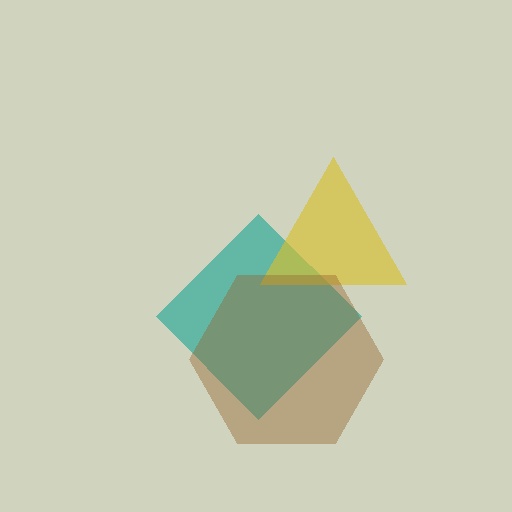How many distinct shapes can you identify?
There are 3 distinct shapes: a teal diamond, a yellow triangle, a brown hexagon.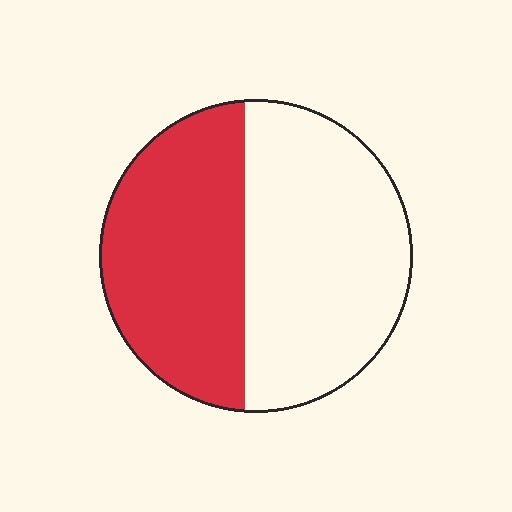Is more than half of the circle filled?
No.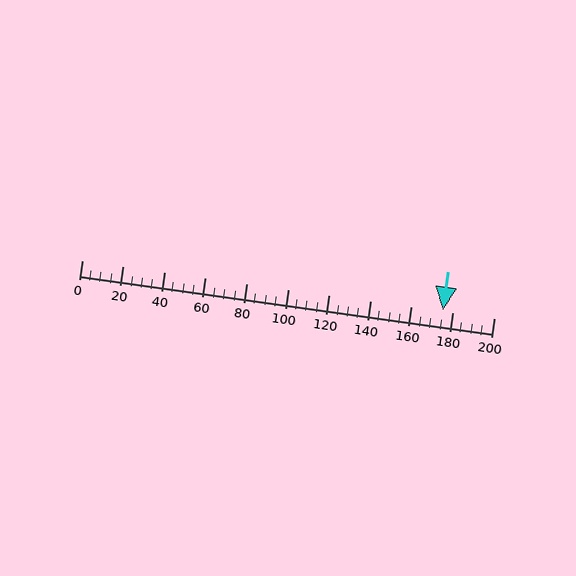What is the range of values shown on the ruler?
The ruler shows values from 0 to 200.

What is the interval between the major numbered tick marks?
The major tick marks are spaced 20 units apart.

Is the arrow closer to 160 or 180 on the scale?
The arrow is closer to 180.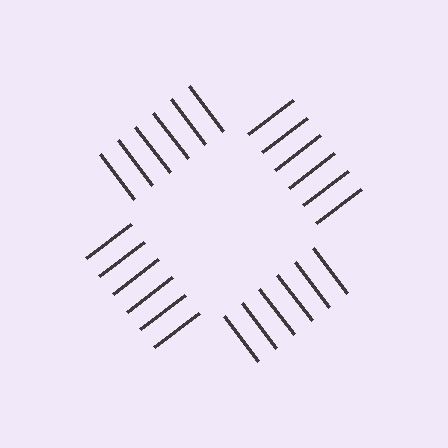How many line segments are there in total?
24 — 6 along each of the 4 edges.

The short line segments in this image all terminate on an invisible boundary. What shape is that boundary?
An illusory square — the line segments terminate on its edges but no continuous stroke is drawn.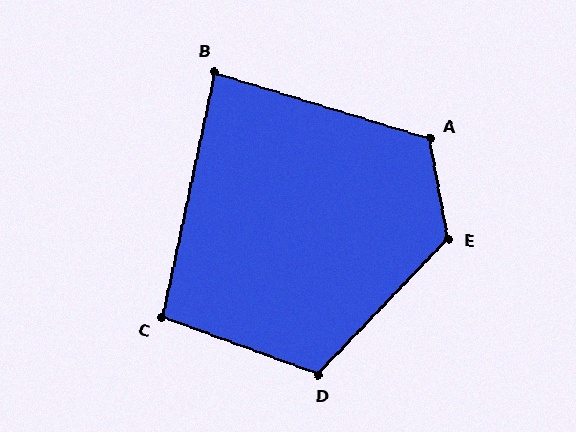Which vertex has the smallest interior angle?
B, at approximately 85 degrees.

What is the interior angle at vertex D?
Approximately 113 degrees (obtuse).